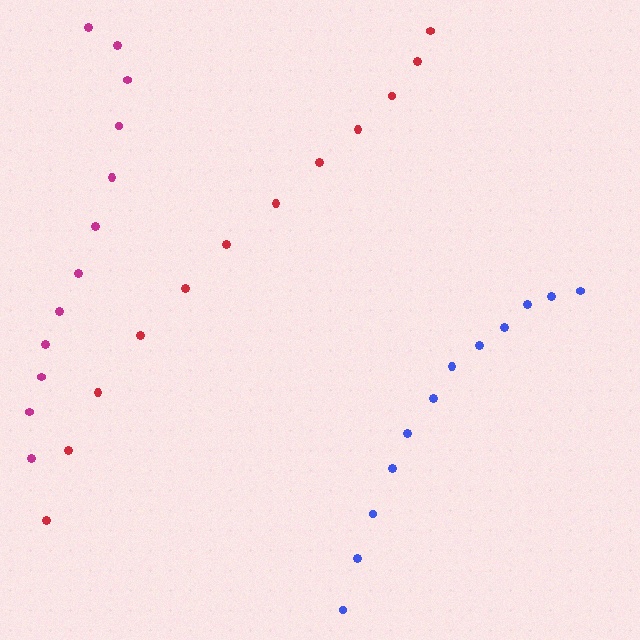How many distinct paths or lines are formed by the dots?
There are 3 distinct paths.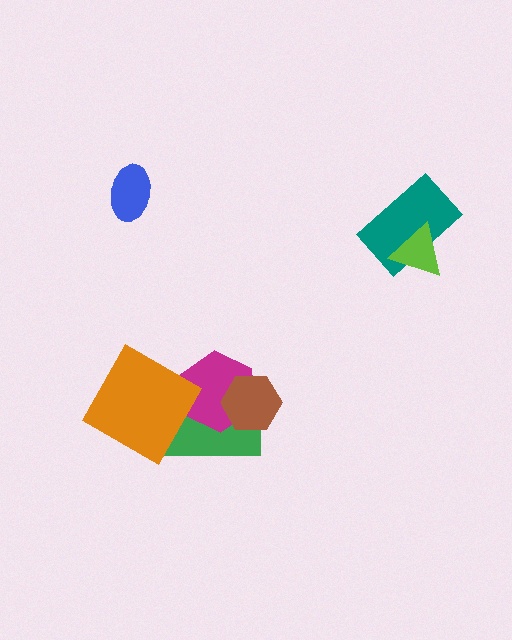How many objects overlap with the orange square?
1 object overlaps with the orange square.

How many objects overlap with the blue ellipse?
0 objects overlap with the blue ellipse.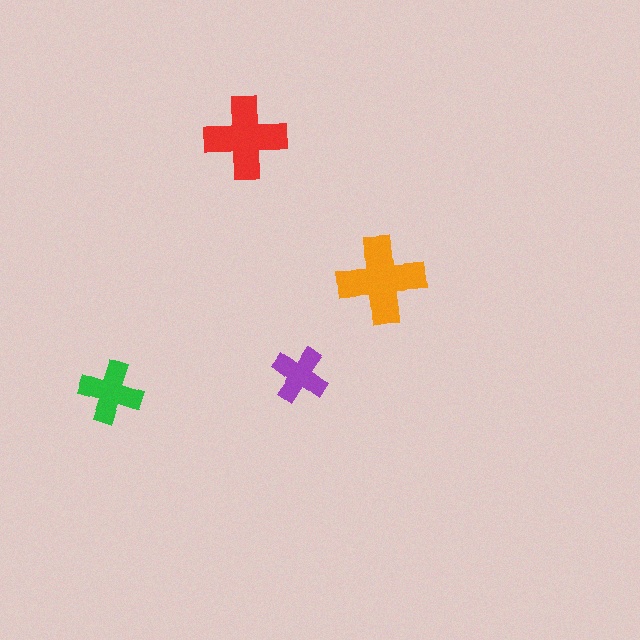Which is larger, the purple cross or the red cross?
The red one.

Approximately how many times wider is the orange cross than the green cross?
About 1.5 times wider.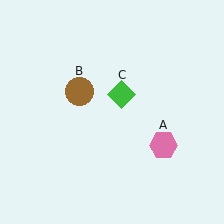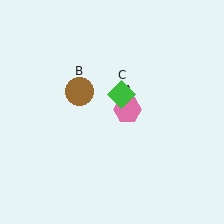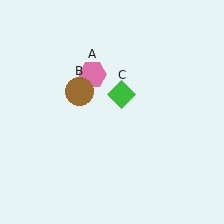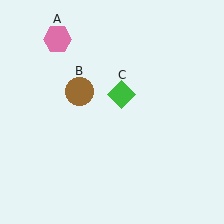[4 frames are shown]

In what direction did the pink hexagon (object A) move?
The pink hexagon (object A) moved up and to the left.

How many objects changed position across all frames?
1 object changed position: pink hexagon (object A).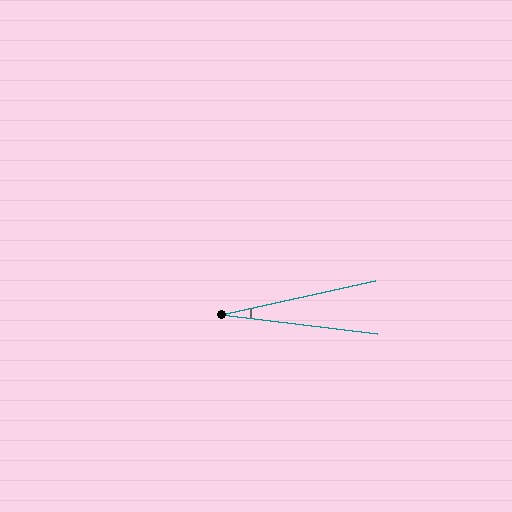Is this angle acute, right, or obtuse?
It is acute.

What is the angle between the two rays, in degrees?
Approximately 19 degrees.